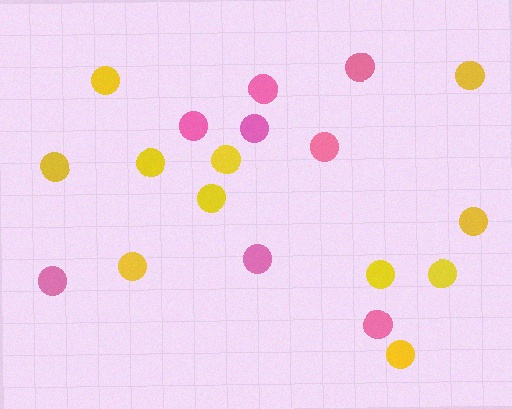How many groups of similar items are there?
There are 2 groups: one group of pink circles (8) and one group of yellow circles (11).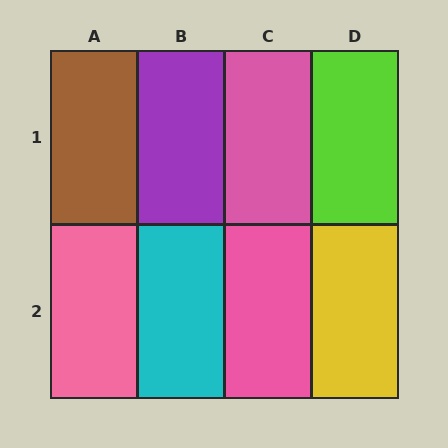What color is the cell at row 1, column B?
Purple.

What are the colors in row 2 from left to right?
Pink, cyan, pink, yellow.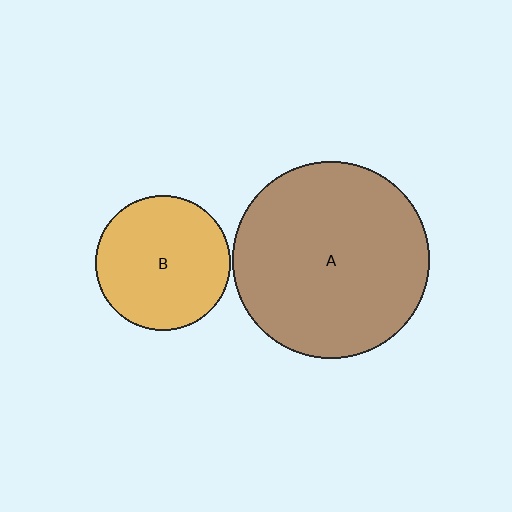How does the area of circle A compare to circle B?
Approximately 2.1 times.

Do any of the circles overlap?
No, none of the circles overlap.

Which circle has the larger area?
Circle A (brown).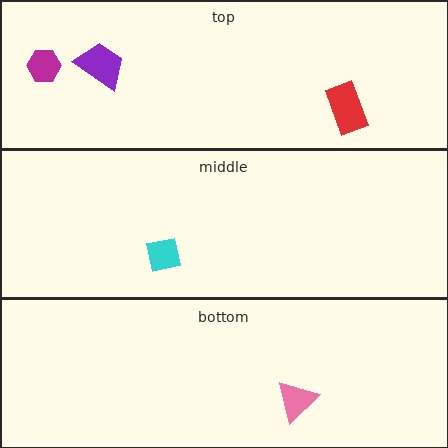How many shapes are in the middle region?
1.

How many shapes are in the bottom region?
1.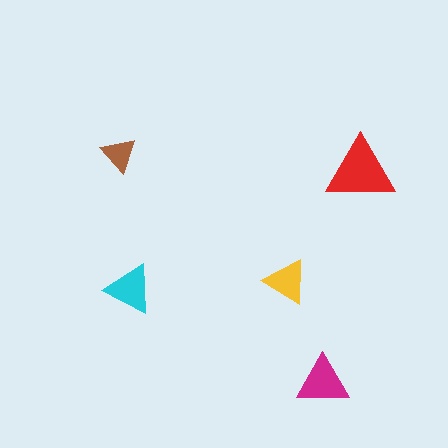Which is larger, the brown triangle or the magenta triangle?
The magenta one.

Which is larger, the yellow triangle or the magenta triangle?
The magenta one.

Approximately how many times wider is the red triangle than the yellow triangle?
About 1.5 times wider.